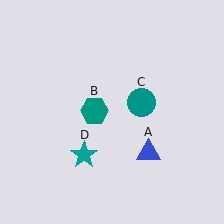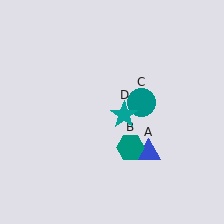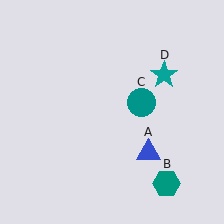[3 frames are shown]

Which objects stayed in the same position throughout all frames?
Blue triangle (object A) and teal circle (object C) remained stationary.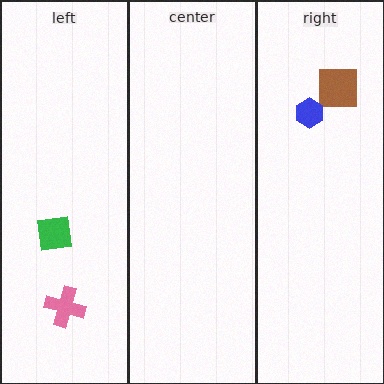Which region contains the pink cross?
The left region.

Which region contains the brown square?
The right region.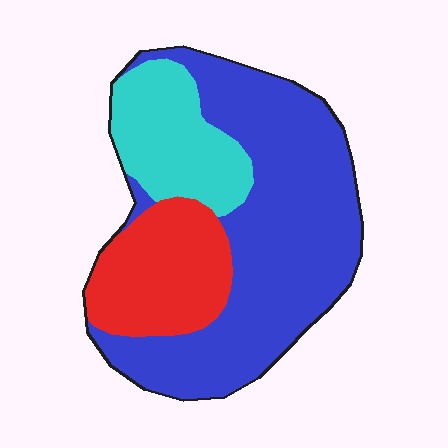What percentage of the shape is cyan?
Cyan covers 20% of the shape.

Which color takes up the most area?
Blue, at roughly 60%.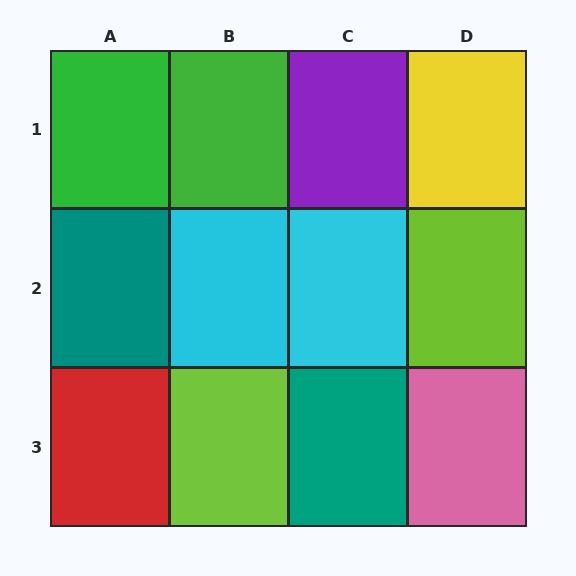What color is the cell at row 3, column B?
Lime.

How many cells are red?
1 cell is red.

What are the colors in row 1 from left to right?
Green, green, purple, yellow.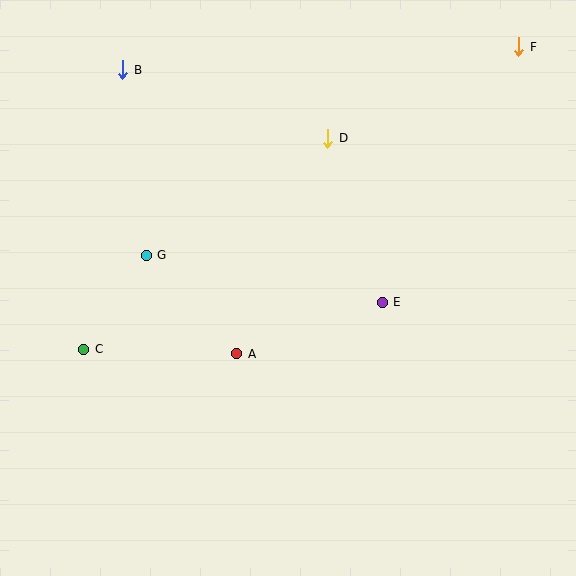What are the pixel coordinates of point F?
Point F is at (518, 47).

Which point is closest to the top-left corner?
Point B is closest to the top-left corner.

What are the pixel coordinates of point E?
Point E is at (382, 302).